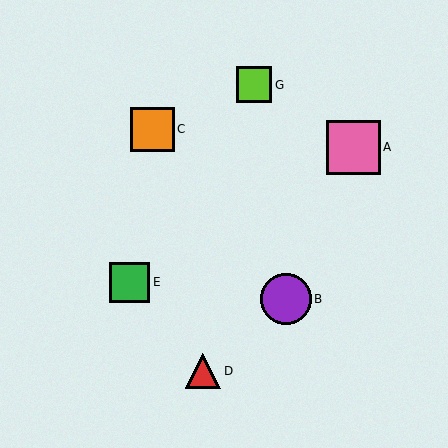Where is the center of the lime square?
The center of the lime square is at (254, 85).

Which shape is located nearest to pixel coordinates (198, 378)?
The red triangle (labeled D) at (203, 371) is nearest to that location.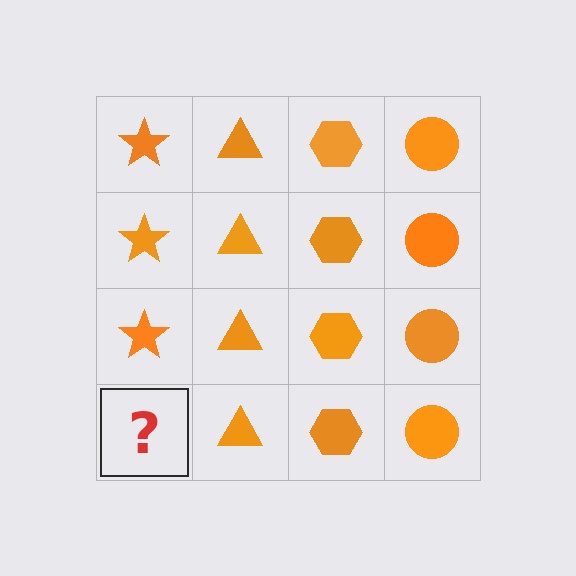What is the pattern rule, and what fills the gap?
The rule is that each column has a consistent shape. The gap should be filled with an orange star.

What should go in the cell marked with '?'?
The missing cell should contain an orange star.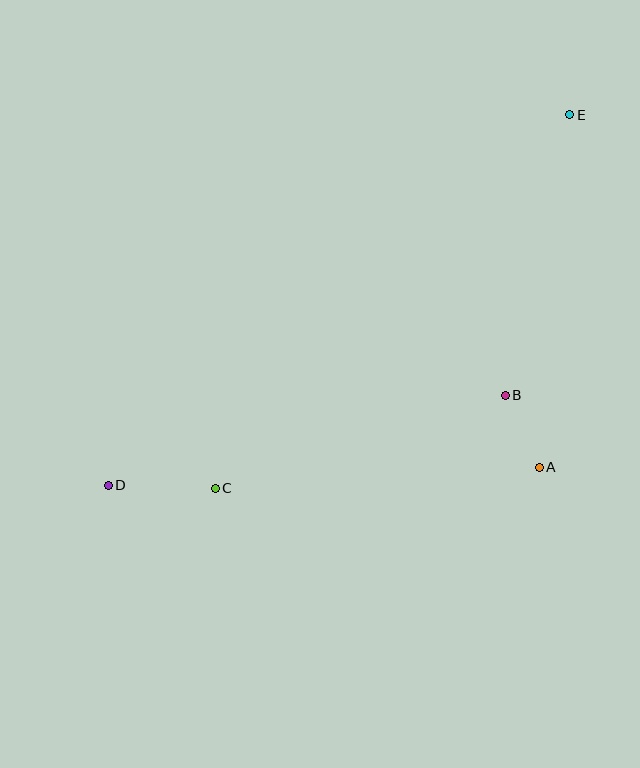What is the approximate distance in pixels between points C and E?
The distance between C and E is approximately 515 pixels.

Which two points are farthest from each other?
Points D and E are farthest from each other.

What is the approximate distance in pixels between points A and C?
The distance between A and C is approximately 325 pixels.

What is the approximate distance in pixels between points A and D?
The distance between A and D is approximately 432 pixels.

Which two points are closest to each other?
Points A and B are closest to each other.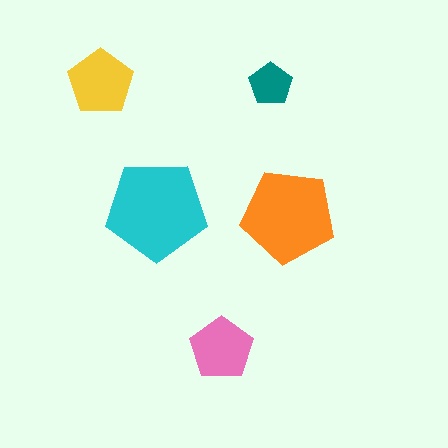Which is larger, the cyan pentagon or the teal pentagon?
The cyan one.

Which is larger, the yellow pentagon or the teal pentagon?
The yellow one.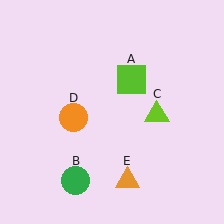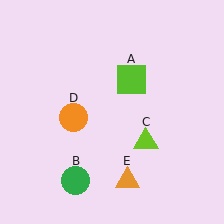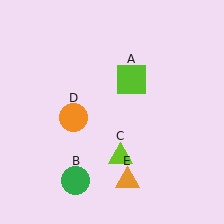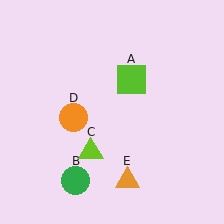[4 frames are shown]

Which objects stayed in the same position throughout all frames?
Lime square (object A) and green circle (object B) and orange circle (object D) and orange triangle (object E) remained stationary.